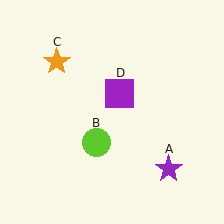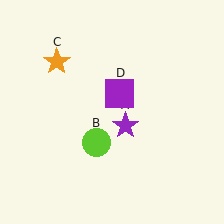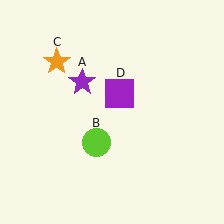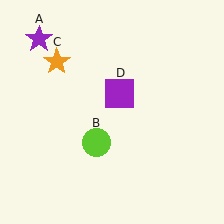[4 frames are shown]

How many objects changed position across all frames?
1 object changed position: purple star (object A).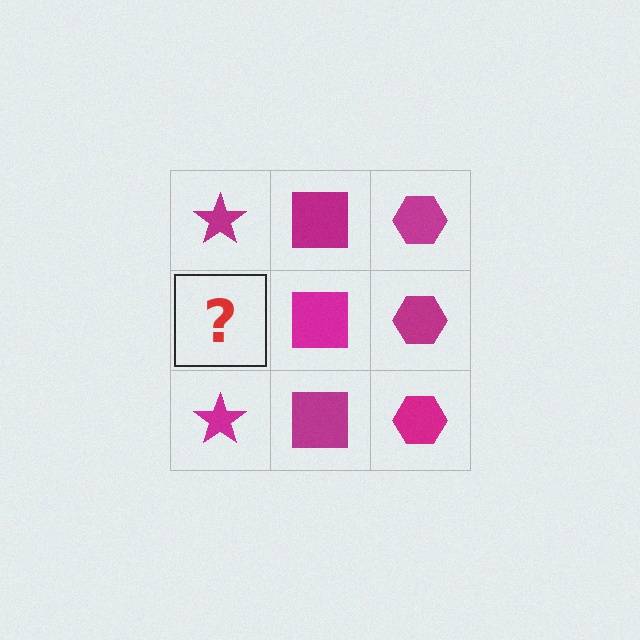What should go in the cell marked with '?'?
The missing cell should contain a magenta star.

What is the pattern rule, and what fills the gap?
The rule is that each column has a consistent shape. The gap should be filled with a magenta star.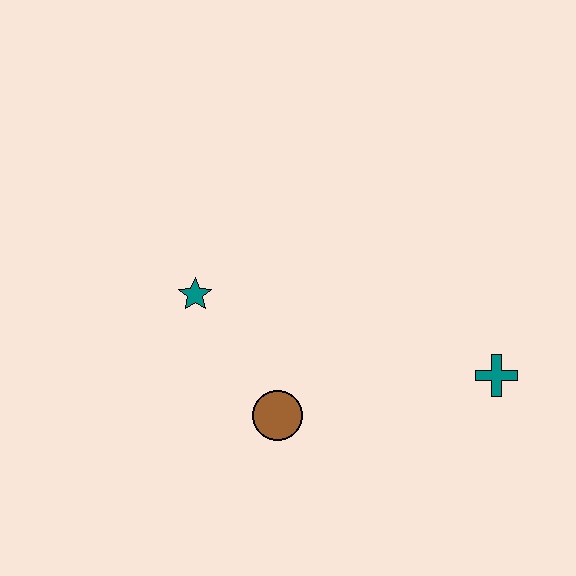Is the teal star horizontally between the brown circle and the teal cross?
No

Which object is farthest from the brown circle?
The teal cross is farthest from the brown circle.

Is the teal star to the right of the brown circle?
No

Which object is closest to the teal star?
The brown circle is closest to the teal star.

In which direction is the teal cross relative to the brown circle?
The teal cross is to the right of the brown circle.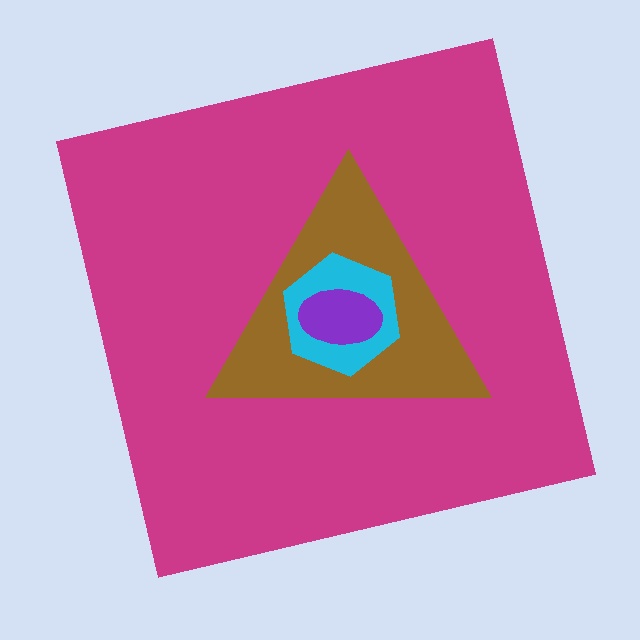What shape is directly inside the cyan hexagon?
The purple ellipse.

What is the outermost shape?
The magenta square.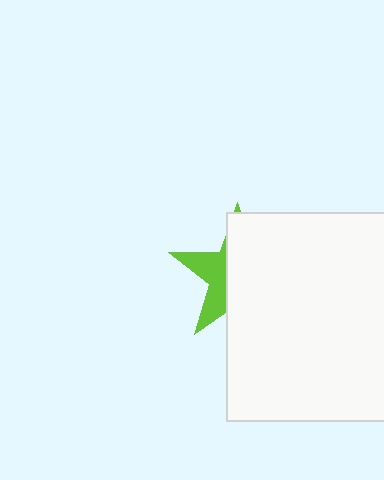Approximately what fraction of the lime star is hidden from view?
Roughly 66% of the lime star is hidden behind the white rectangle.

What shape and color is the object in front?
The object in front is a white rectangle.